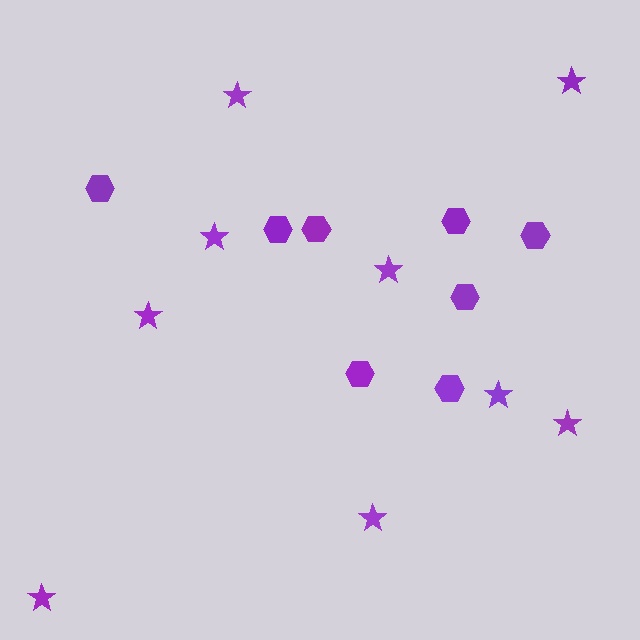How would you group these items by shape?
There are 2 groups: one group of hexagons (8) and one group of stars (9).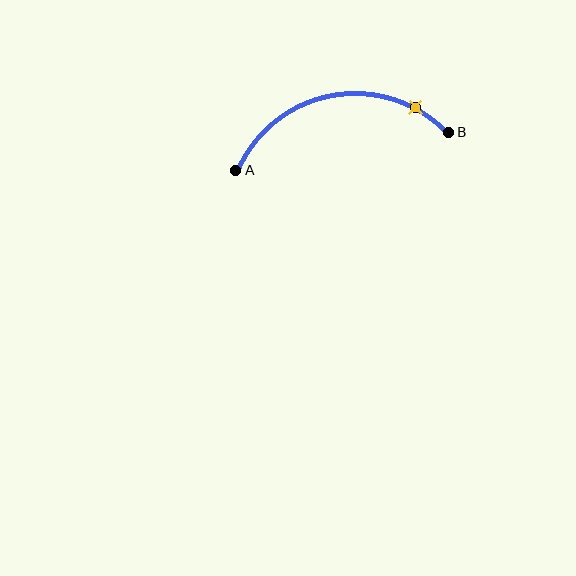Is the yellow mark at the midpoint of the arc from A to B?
No. The yellow mark lies on the arc but is closer to endpoint B. The arc midpoint would be at the point on the curve equidistant along the arc from both A and B.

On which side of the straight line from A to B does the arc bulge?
The arc bulges above the straight line connecting A and B.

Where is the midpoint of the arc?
The arc midpoint is the point on the curve farthest from the straight line joining A and B. It sits above that line.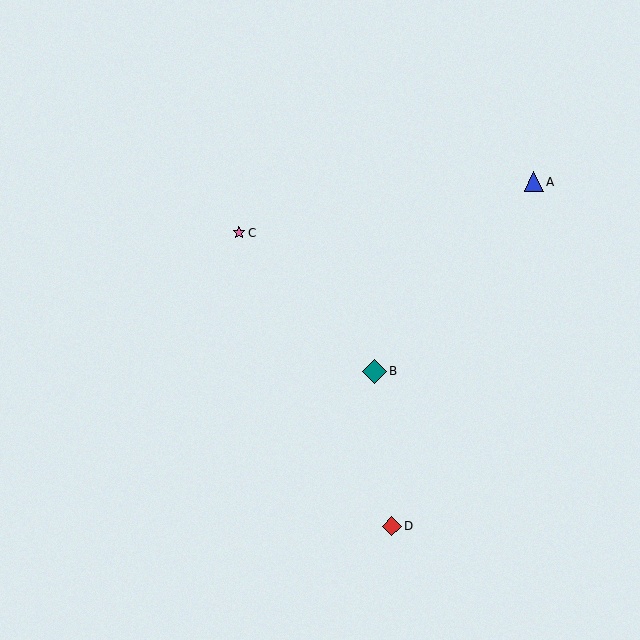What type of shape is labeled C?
Shape C is a pink star.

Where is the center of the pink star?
The center of the pink star is at (239, 233).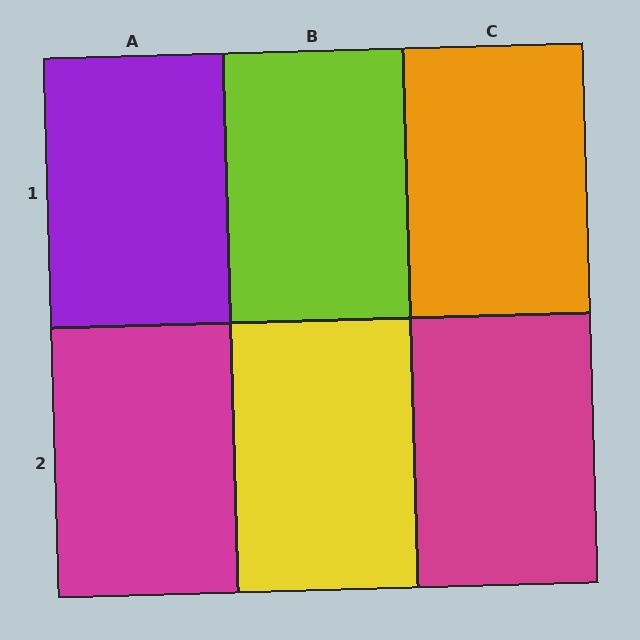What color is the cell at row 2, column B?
Yellow.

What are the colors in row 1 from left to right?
Purple, lime, orange.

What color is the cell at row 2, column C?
Magenta.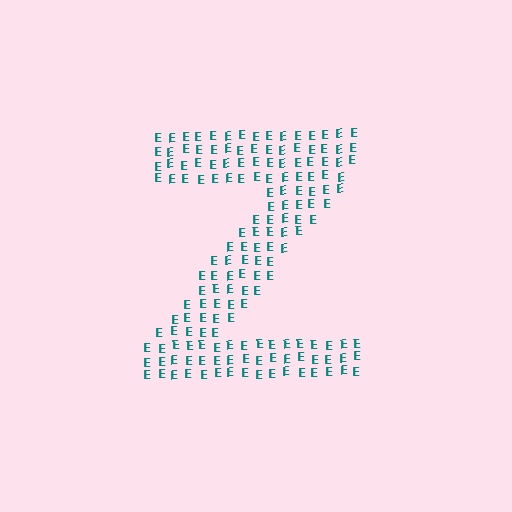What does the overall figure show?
The overall figure shows the letter Z.